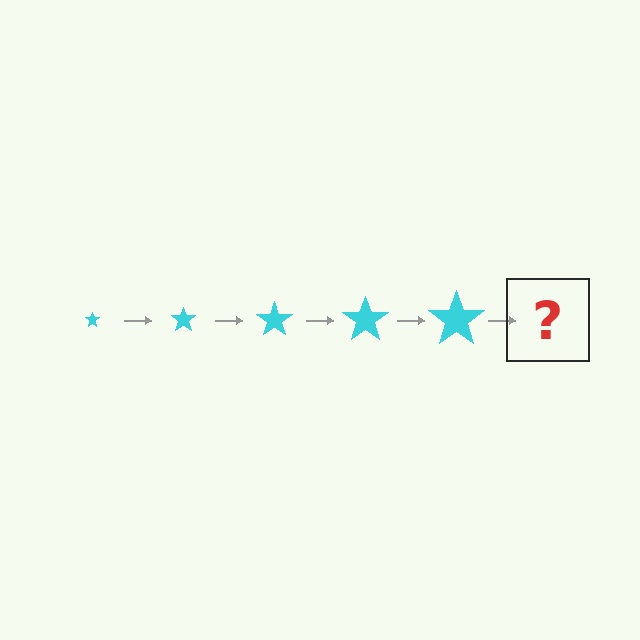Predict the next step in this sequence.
The next step is a cyan star, larger than the previous one.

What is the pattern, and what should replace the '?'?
The pattern is that the star gets progressively larger each step. The '?' should be a cyan star, larger than the previous one.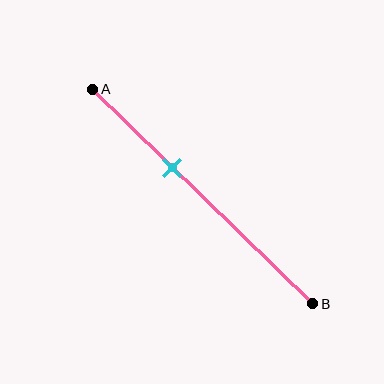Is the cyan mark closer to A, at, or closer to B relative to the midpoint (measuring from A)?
The cyan mark is closer to point A than the midpoint of segment AB.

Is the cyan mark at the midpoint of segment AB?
No, the mark is at about 35% from A, not at the 50% midpoint.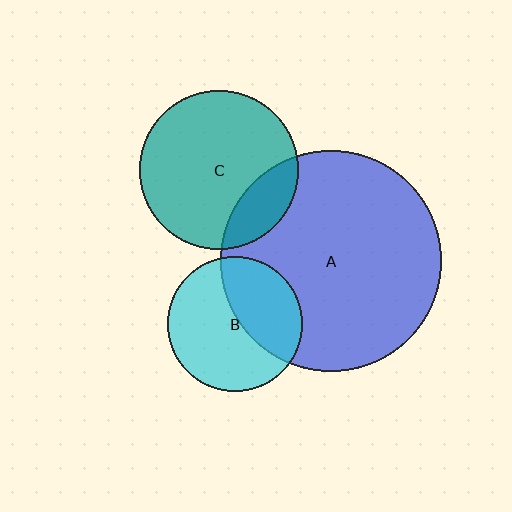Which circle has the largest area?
Circle A (blue).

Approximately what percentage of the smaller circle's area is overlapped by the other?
Approximately 40%.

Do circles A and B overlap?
Yes.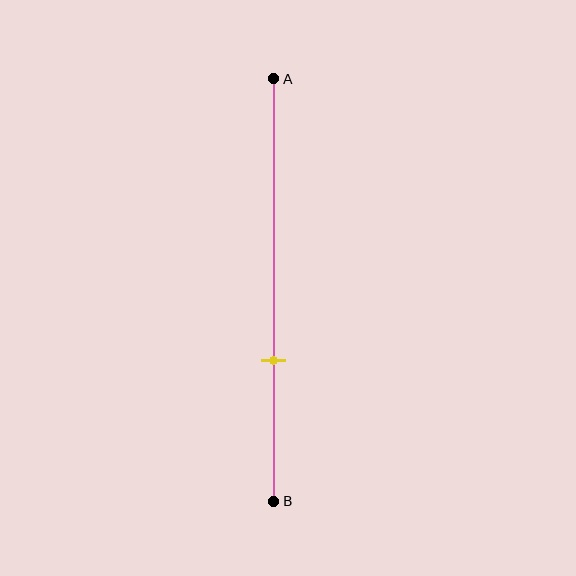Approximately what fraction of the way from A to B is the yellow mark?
The yellow mark is approximately 65% of the way from A to B.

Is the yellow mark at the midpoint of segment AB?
No, the mark is at about 65% from A, not at the 50% midpoint.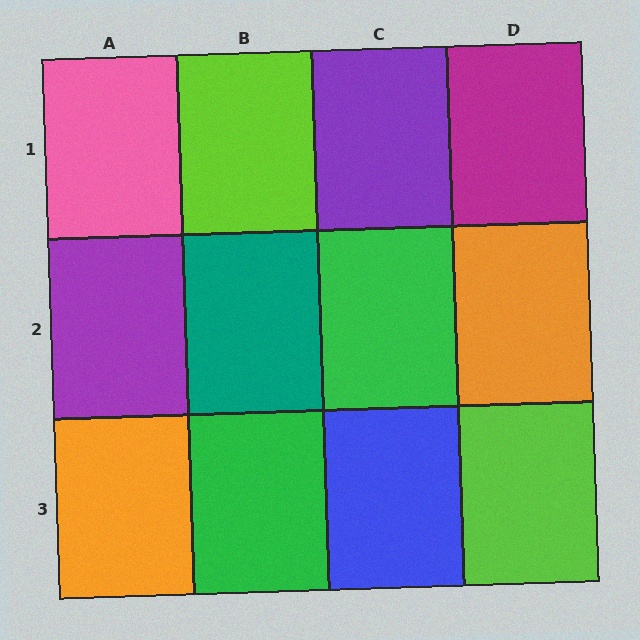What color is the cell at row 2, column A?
Purple.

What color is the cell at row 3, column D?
Lime.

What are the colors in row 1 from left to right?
Pink, lime, purple, magenta.